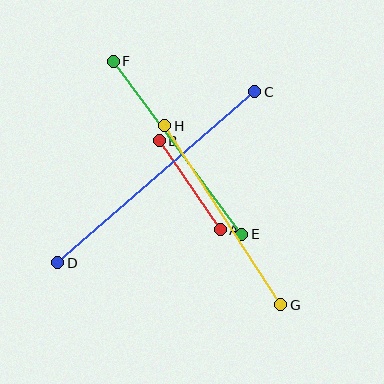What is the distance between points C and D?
The distance is approximately 261 pixels.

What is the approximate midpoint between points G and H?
The midpoint is at approximately (223, 215) pixels.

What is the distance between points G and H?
The distance is approximately 213 pixels.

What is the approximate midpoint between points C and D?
The midpoint is at approximately (156, 177) pixels.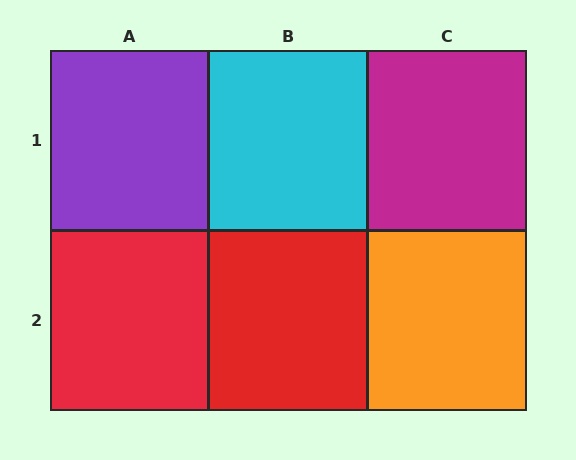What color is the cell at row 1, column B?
Cyan.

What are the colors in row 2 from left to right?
Red, red, orange.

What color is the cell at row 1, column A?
Purple.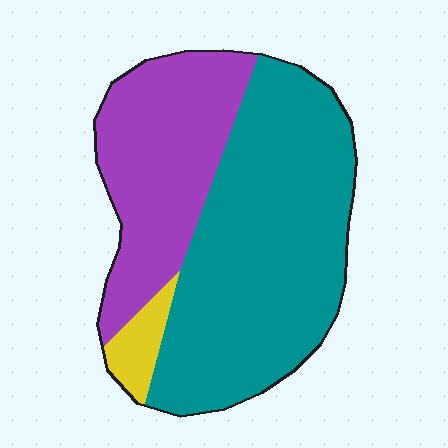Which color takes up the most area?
Teal, at roughly 60%.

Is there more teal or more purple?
Teal.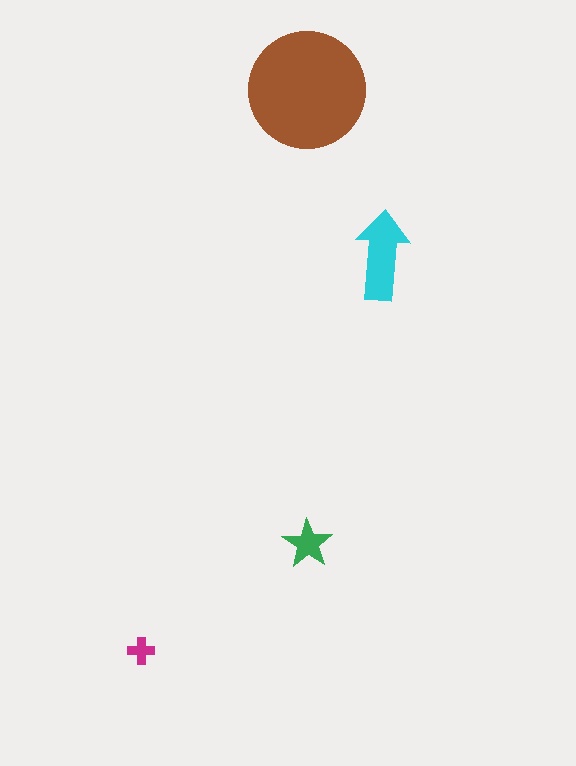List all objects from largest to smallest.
The brown circle, the cyan arrow, the green star, the magenta cross.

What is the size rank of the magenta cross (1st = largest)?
4th.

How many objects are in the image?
There are 4 objects in the image.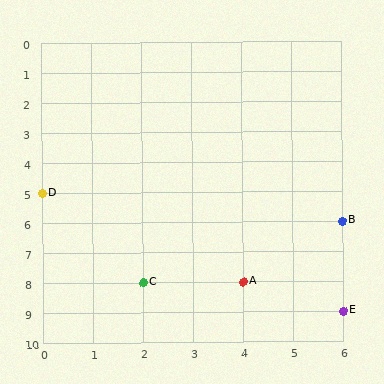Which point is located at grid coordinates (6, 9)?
Point E is at (6, 9).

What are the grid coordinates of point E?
Point E is at grid coordinates (6, 9).